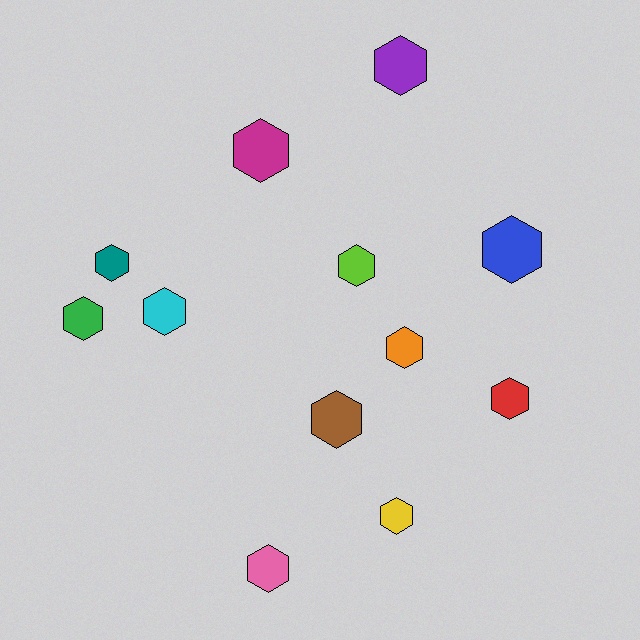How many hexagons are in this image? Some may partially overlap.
There are 12 hexagons.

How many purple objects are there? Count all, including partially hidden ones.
There is 1 purple object.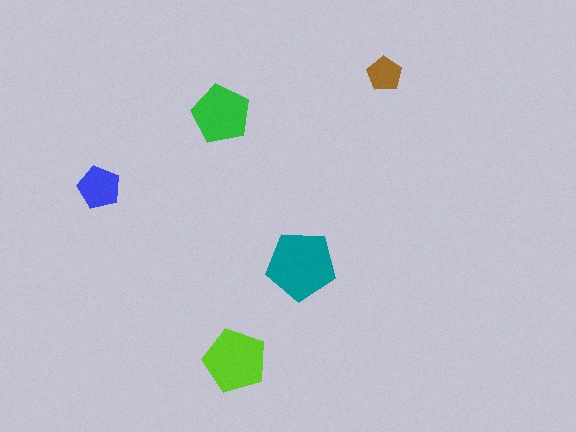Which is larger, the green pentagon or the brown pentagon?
The green one.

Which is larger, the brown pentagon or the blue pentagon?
The blue one.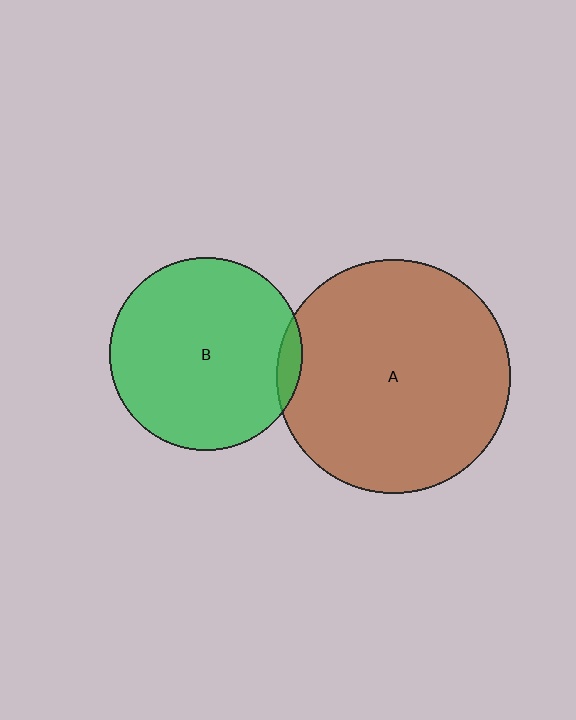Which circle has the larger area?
Circle A (brown).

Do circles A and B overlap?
Yes.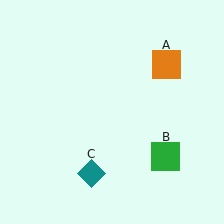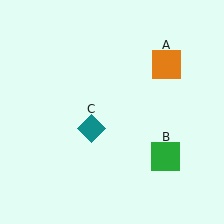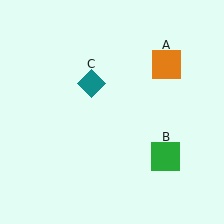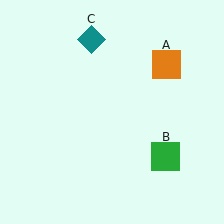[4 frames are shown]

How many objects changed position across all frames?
1 object changed position: teal diamond (object C).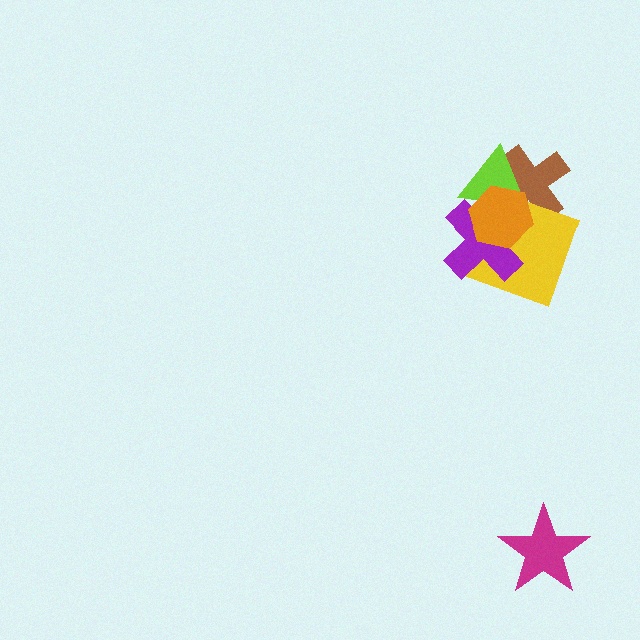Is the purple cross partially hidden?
Yes, it is partially covered by another shape.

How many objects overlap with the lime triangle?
4 objects overlap with the lime triangle.